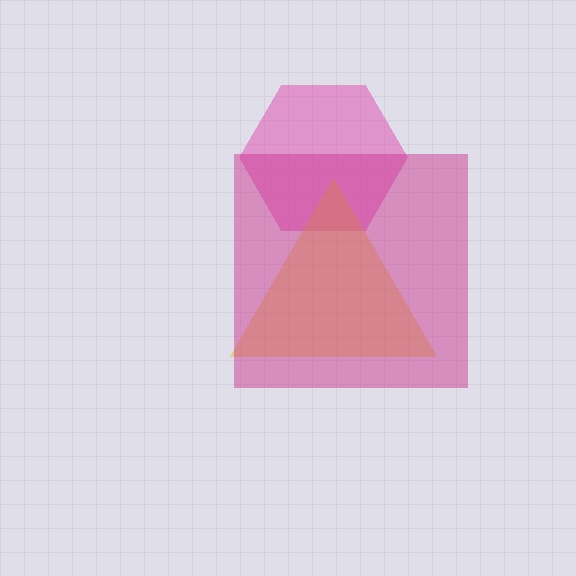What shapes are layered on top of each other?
The layered shapes are: a pink hexagon, a yellow triangle, a magenta square.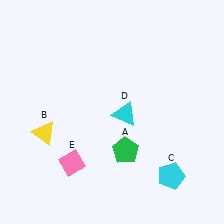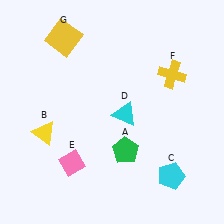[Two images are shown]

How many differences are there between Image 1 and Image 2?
There are 2 differences between the two images.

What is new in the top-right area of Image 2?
A yellow cross (F) was added in the top-right area of Image 2.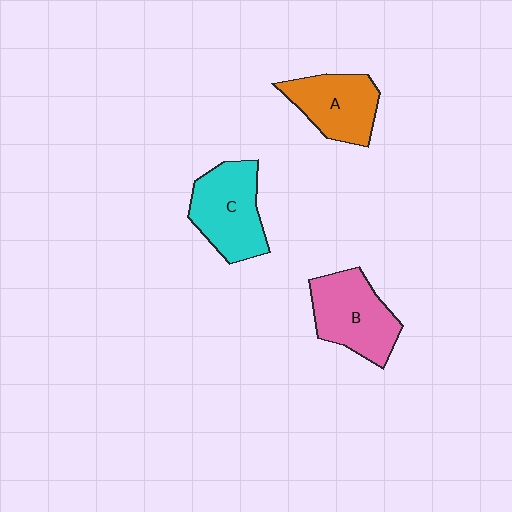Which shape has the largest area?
Shape C (cyan).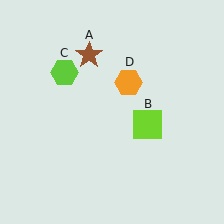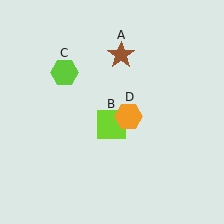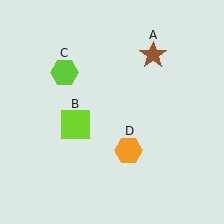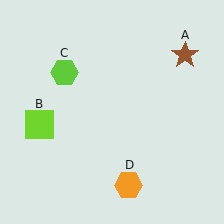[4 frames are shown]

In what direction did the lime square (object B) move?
The lime square (object B) moved left.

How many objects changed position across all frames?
3 objects changed position: brown star (object A), lime square (object B), orange hexagon (object D).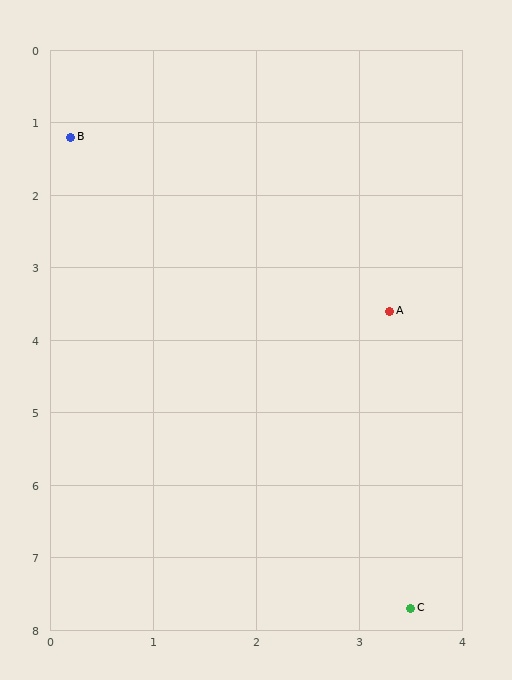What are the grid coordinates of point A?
Point A is at approximately (3.3, 3.6).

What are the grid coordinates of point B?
Point B is at approximately (0.2, 1.2).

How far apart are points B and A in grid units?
Points B and A are about 3.9 grid units apart.